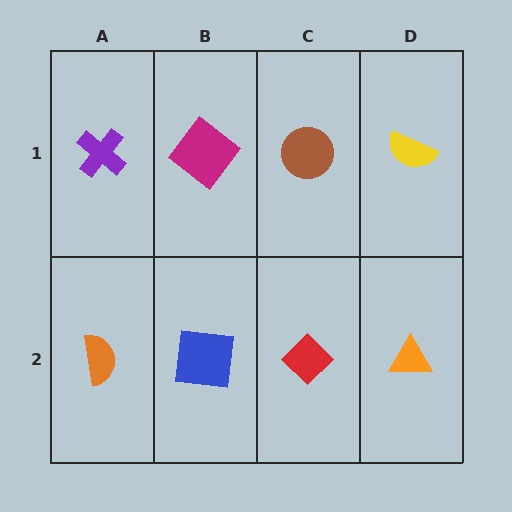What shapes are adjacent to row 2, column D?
A yellow semicircle (row 1, column D), a red diamond (row 2, column C).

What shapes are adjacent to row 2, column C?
A brown circle (row 1, column C), a blue square (row 2, column B), an orange triangle (row 2, column D).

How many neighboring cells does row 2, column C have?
3.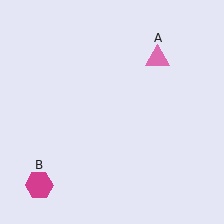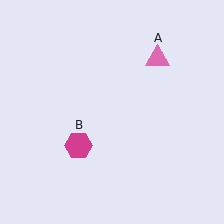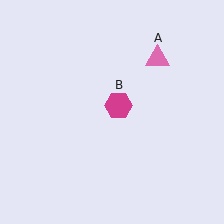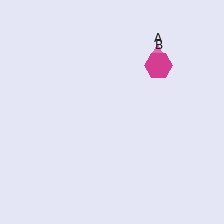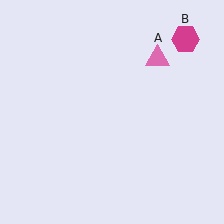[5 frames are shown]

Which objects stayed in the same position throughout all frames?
Pink triangle (object A) remained stationary.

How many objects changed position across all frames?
1 object changed position: magenta hexagon (object B).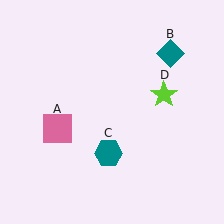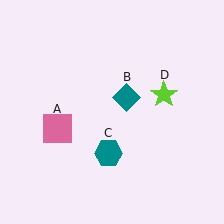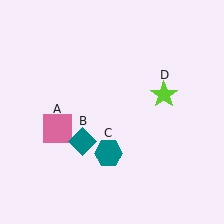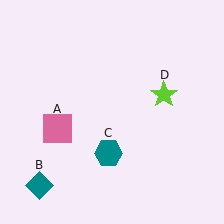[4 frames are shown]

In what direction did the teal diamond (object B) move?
The teal diamond (object B) moved down and to the left.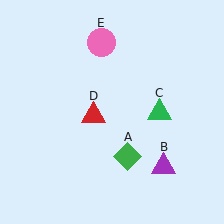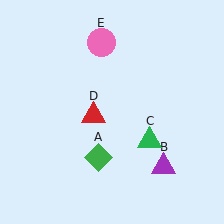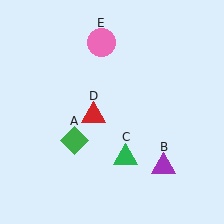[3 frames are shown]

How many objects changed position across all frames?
2 objects changed position: green diamond (object A), green triangle (object C).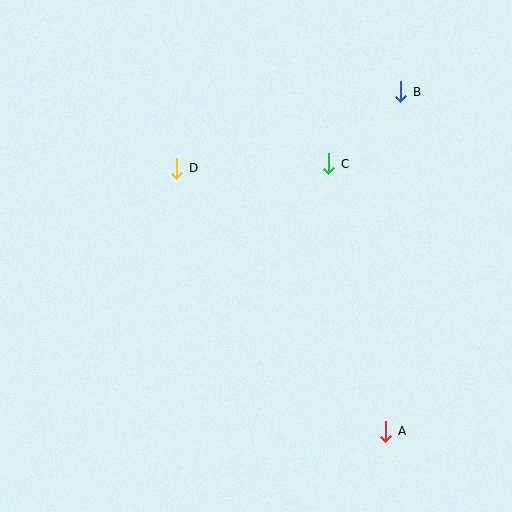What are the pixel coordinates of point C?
Point C is at (329, 164).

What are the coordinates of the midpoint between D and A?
The midpoint between D and A is at (281, 300).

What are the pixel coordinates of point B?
Point B is at (401, 92).